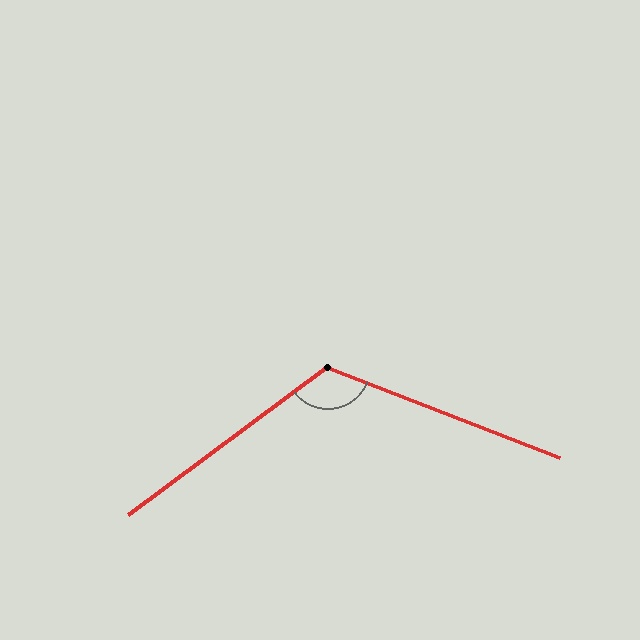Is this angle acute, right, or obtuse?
It is obtuse.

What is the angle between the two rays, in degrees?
Approximately 122 degrees.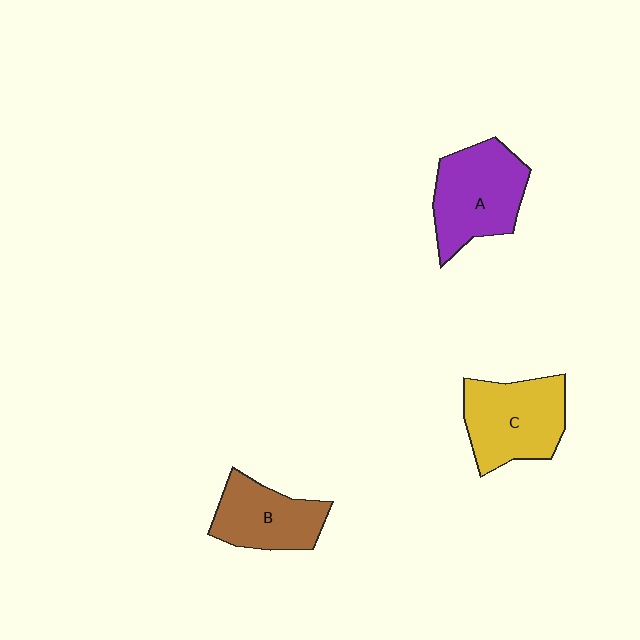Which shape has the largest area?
Shape A (purple).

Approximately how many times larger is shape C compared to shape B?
Approximately 1.2 times.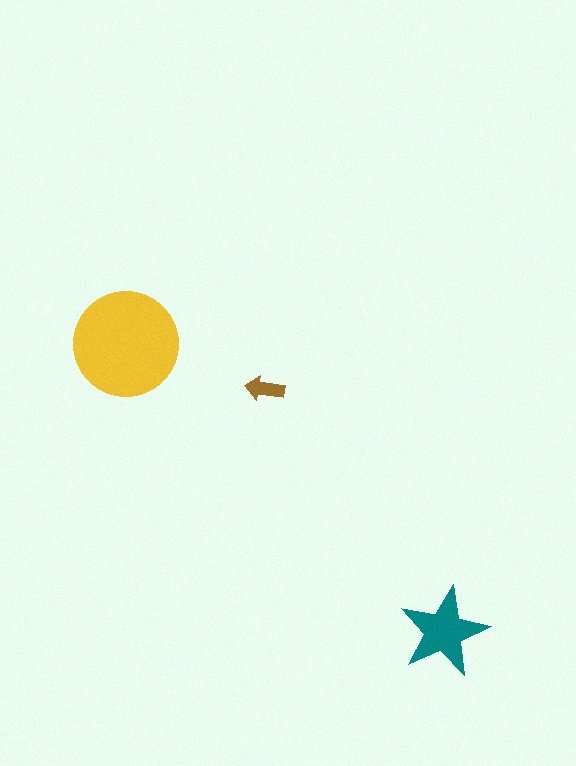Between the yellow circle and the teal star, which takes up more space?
The yellow circle.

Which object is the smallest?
The brown arrow.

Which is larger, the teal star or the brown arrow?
The teal star.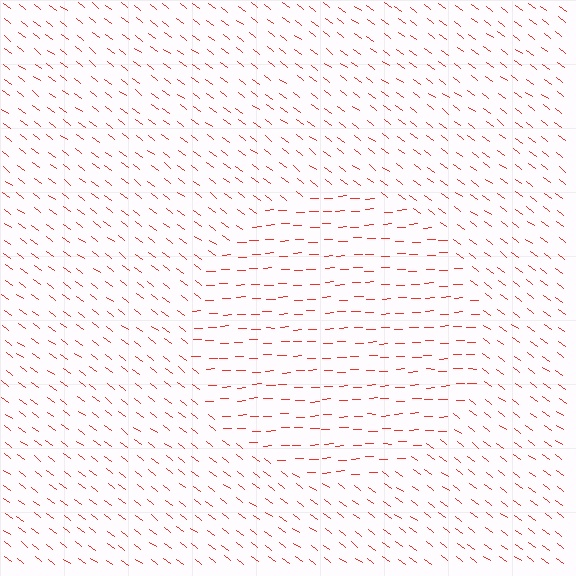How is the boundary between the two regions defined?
The boundary is defined purely by a change in line orientation (approximately 39 degrees difference). All lines are the same color and thickness.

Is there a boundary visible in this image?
Yes, there is a texture boundary formed by a change in line orientation.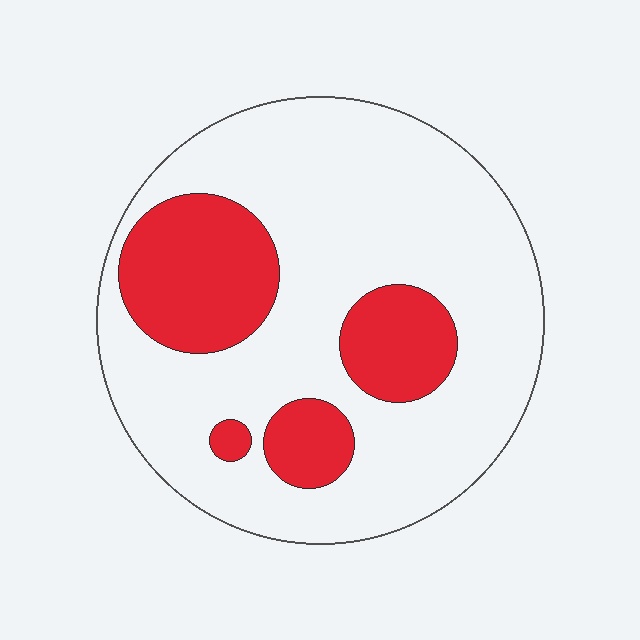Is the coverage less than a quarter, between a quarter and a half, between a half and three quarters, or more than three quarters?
Between a quarter and a half.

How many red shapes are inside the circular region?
4.